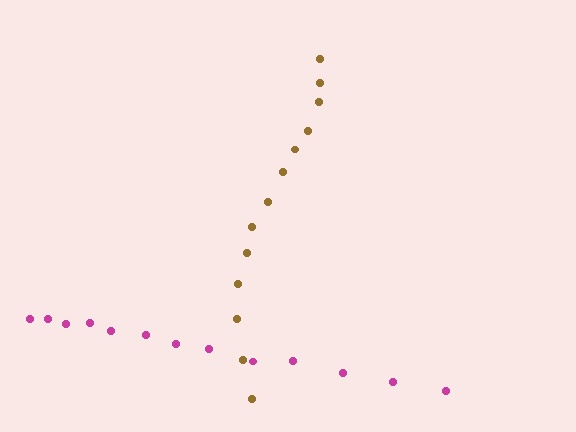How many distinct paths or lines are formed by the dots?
There are 2 distinct paths.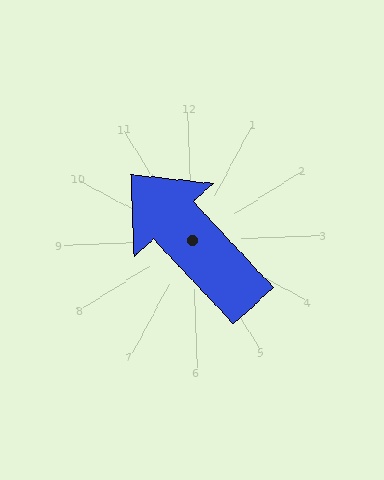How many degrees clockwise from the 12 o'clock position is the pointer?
Approximately 319 degrees.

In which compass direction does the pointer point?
Northwest.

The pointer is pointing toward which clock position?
Roughly 11 o'clock.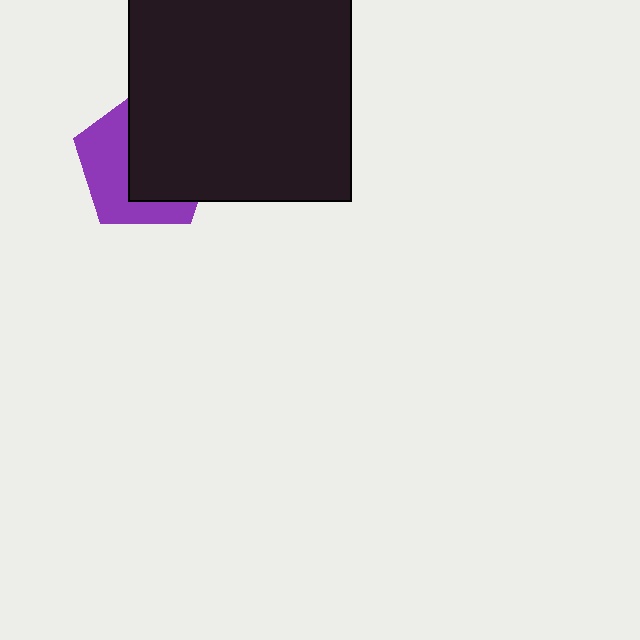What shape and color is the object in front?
The object in front is a black rectangle.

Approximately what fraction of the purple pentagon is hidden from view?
Roughly 57% of the purple pentagon is hidden behind the black rectangle.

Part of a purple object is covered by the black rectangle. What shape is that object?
It is a pentagon.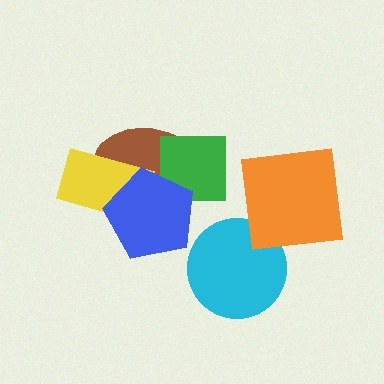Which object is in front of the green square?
The blue pentagon is in front of the green square.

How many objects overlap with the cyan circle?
0 objects overlap with the cyan circle.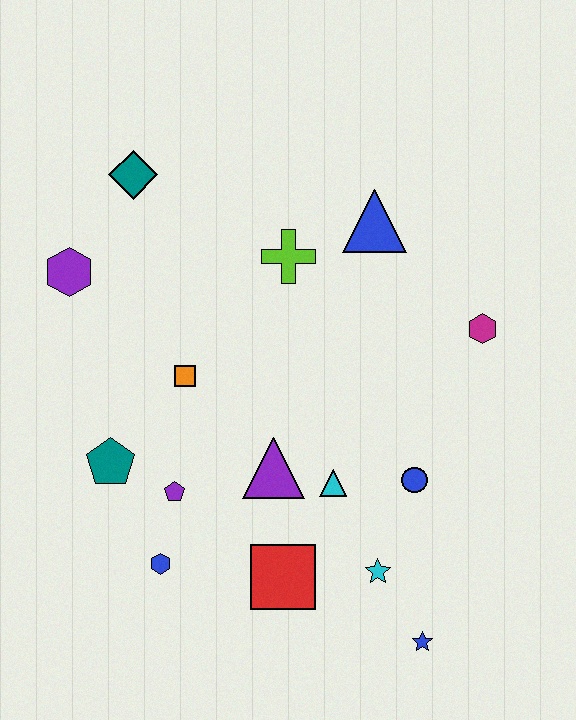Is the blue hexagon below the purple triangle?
Yes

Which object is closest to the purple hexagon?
The teal diamond is closest to the purple hexagon.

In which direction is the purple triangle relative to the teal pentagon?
The purple triangle is to the right of the teal pentagon.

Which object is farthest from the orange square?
The blue star is farthest from the orange square.